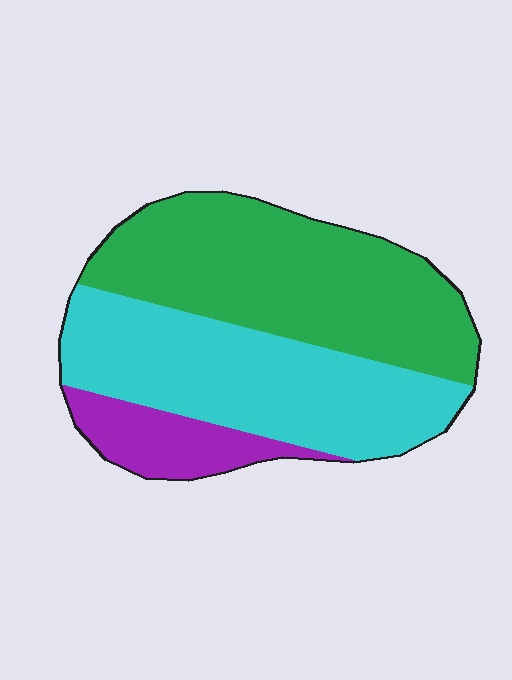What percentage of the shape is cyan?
Cyan covers about 40% of the shape.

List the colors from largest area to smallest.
From largest to smallest: green, cyan, purple.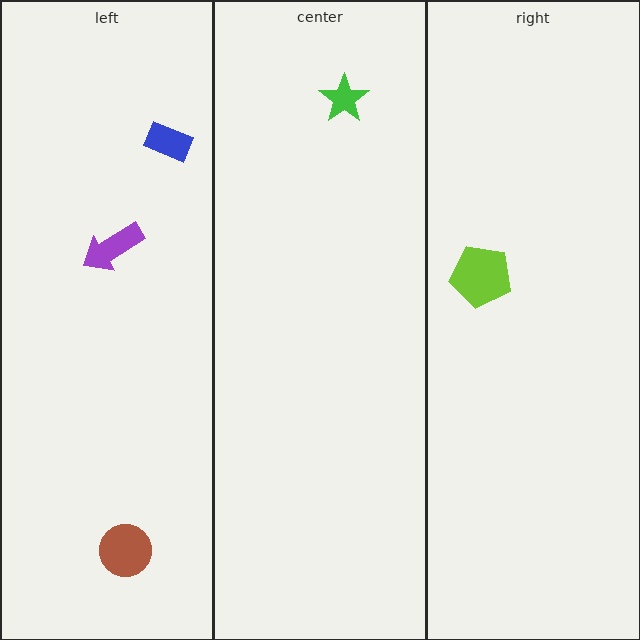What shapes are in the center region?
The green star.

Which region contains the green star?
The center region.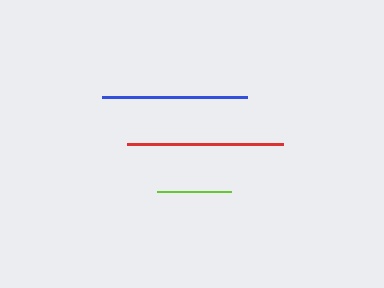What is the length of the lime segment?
The lime segment is approximately 73 pixels long.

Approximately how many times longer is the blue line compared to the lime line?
The blue line is approximately 2.0 times the length of the lime line.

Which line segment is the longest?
The red line is the longest at approximately 156 pixels.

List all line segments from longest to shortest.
From longest to shortest: red, blue, lime.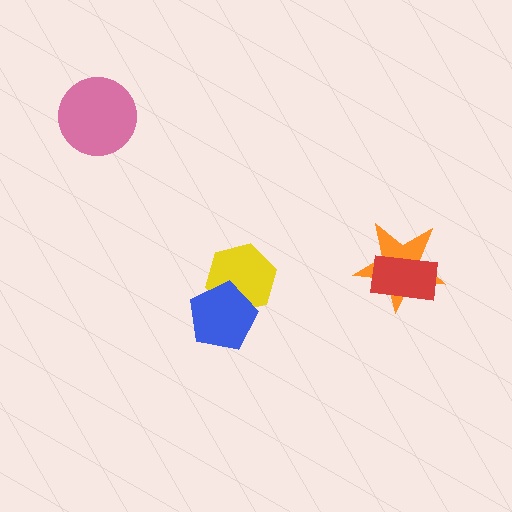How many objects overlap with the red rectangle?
1 object overlaps with the red rectangle.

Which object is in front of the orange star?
The red rectangle is in front of the orange star.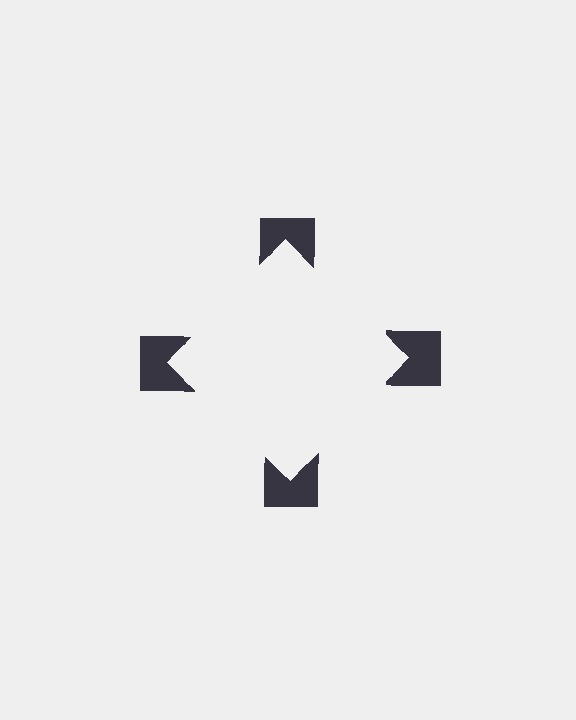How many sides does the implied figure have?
4 sides.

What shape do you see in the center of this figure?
An illusory square — its edges are inferred from the aligned wedge cuts in the notched squares, not physically drawn.